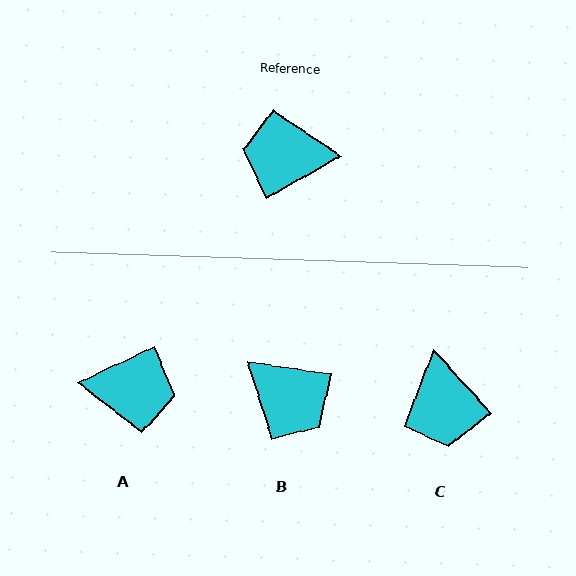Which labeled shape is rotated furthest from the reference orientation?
A, about 176 degrees away.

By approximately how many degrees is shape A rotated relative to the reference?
Approximately 176 degrees counter-clockwise.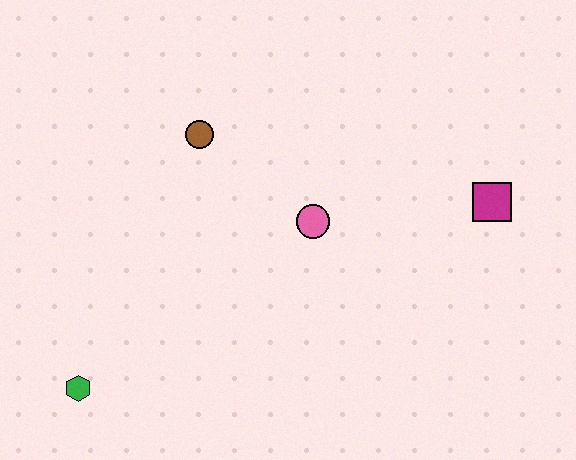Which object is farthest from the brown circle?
The magenta square is farthest from the brown circle.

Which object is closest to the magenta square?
The pink circle is closest to the magenta square.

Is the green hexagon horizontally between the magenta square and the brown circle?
No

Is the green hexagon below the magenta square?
Yes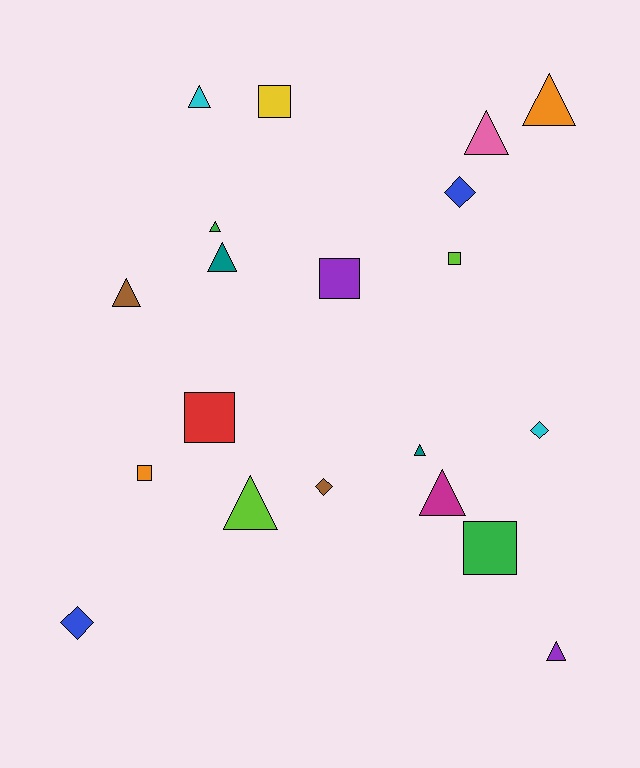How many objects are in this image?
There are 20 objects.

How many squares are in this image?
There are 6 squares.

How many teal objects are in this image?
There are 2 teal objects.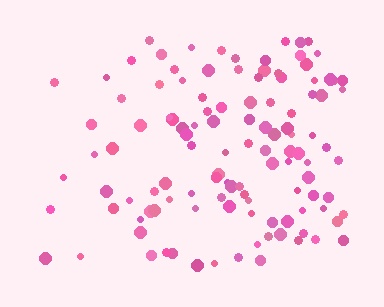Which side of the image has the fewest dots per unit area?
The left.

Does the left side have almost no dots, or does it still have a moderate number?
Still a moderate number, just noticeably fewer than the right.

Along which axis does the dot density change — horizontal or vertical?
Horizontal.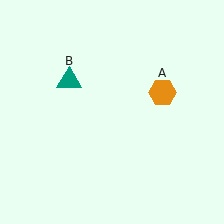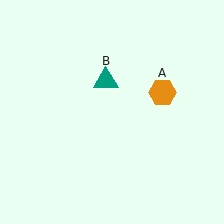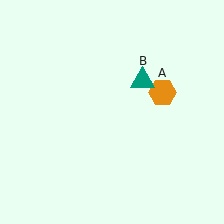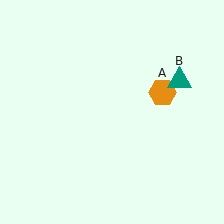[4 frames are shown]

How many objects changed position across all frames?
1 object changed position: teal triangle (object B).